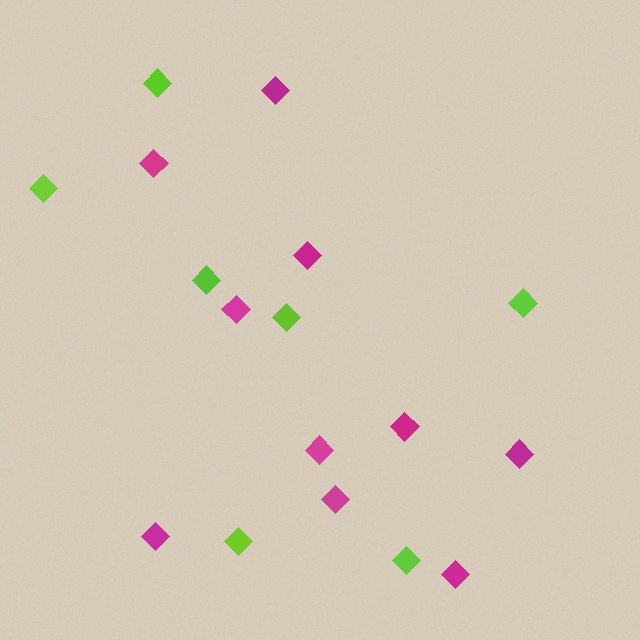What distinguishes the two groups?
There are 2 groups: one group of magenta diamonds (10) and one group of lime diamonds (7).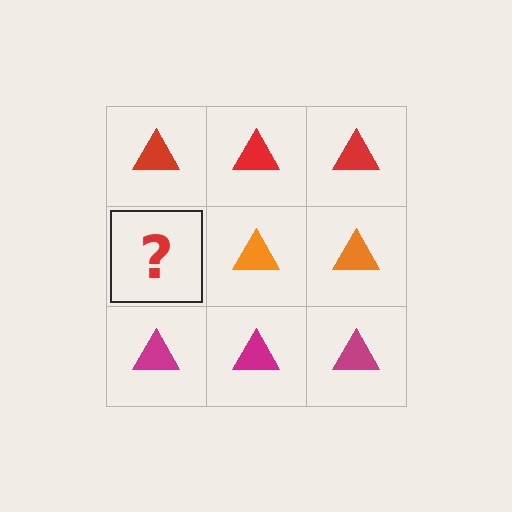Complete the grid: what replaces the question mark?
The question mark should be replaced with an orange triangle.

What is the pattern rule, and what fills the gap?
The rule is that each row has a consistent color. The gap should be filled with an orange triangle.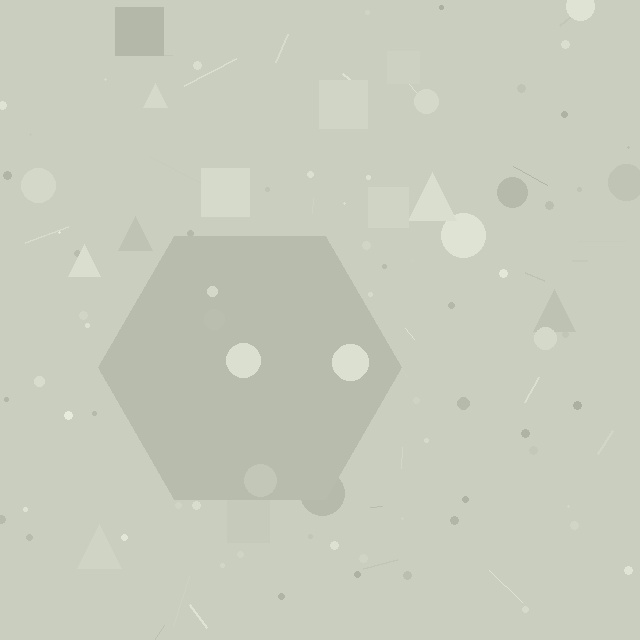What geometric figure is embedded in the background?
A hexagon is embedded in the background.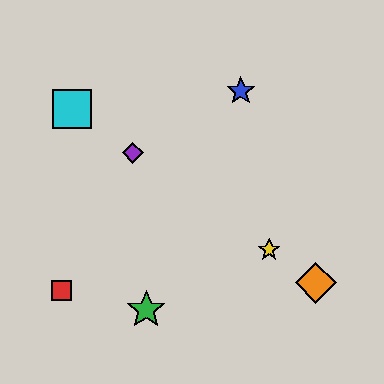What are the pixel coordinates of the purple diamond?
The purple diamond is at (133, 153).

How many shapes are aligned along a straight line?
4 shapes (the yellow star, the purple diamond, the orange diamond, the cyan square) are aligned along a straight line.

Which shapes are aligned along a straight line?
The yellow star, the purple diamond, the orange diamond, the cyan square are aligned along a straight line.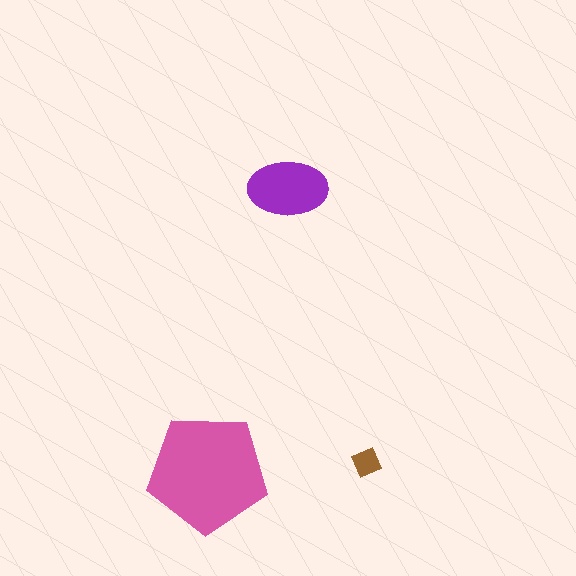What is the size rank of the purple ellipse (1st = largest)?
2nd.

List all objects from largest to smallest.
The pink pentagon, the purple ellipse, the brown diamond.